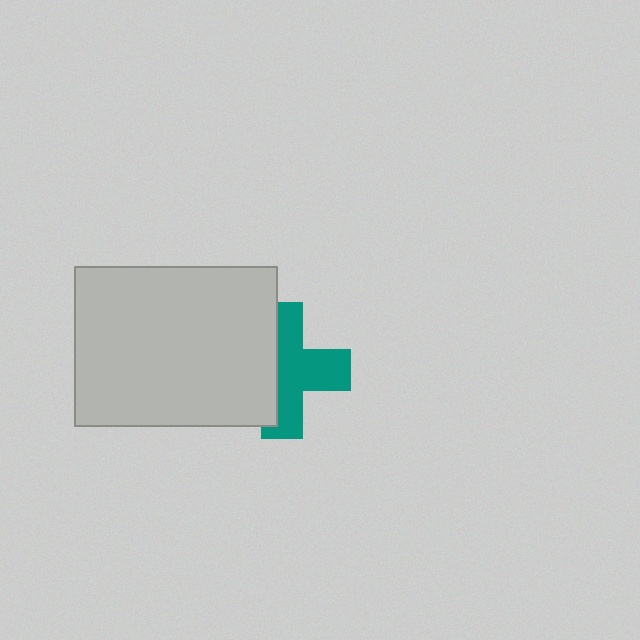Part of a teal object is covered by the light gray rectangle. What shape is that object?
It is a cross.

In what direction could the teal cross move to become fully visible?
The teal cross could move right. That would shift it out from behind the light gray rectangle entirely.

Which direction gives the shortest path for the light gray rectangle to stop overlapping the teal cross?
Moving left gives the shortest separation.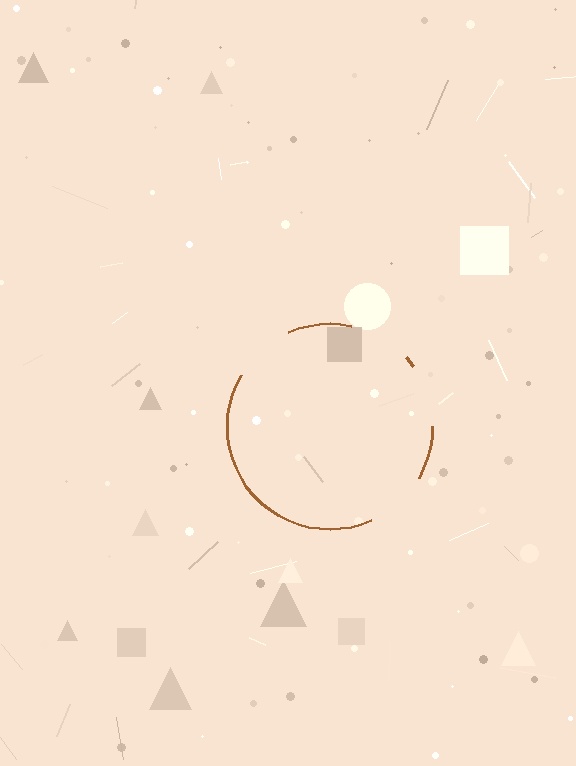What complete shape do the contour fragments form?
The contour fragments form a circle.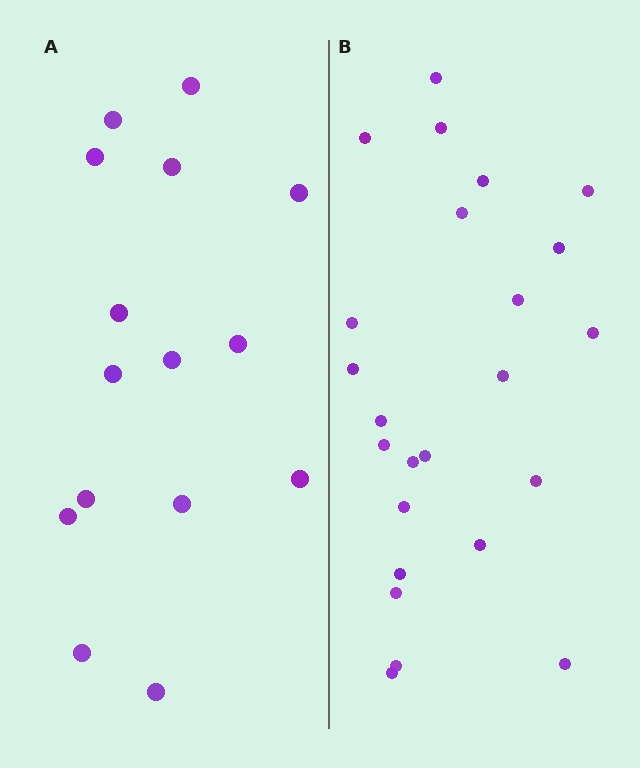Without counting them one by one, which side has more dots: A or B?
Region B (the right region) has more dots.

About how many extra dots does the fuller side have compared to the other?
Region B has roughly 8 or so more dots than region A.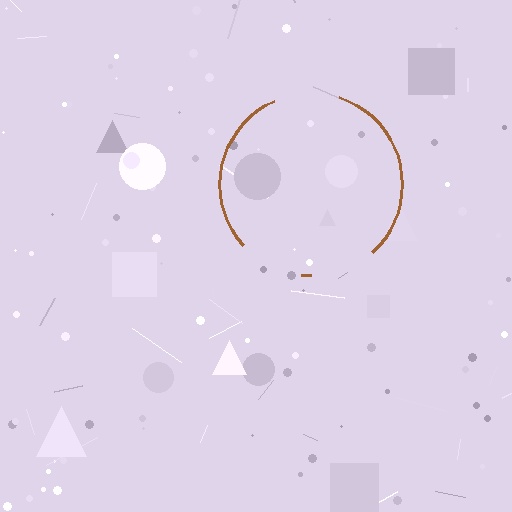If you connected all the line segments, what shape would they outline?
They would outline a circle.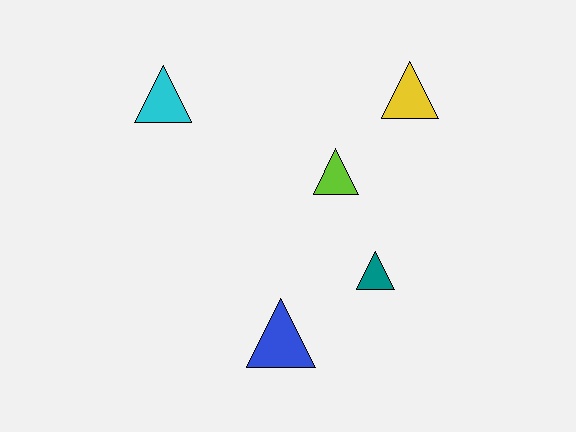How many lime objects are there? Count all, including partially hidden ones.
There is 1 lime object.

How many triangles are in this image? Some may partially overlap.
There are 5 triangles.